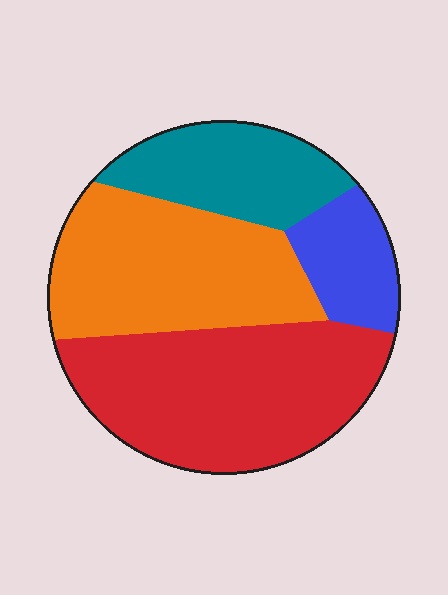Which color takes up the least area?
Blue, at roughly 10%.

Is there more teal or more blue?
Teal.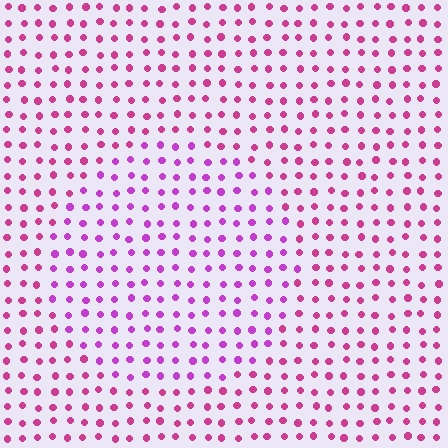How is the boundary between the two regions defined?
The boundary is defined purely by a slight shift in hue (about 29 degrees). Spacing, size, and orientation are identical on both sides.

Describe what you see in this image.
The image is filled with small magenta elements in a uniform arrangement. A circle-shaped region is visible where the elements are tinted to a slightly different hue, forming a subtle color boundary.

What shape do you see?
I see a circle.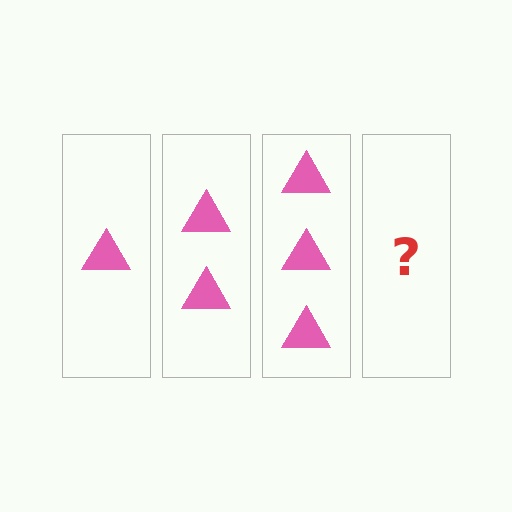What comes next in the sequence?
The next element should be 4 triangles.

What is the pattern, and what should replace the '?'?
The pattern is that each step adds one more triangle. The '?' should be 4 triangles.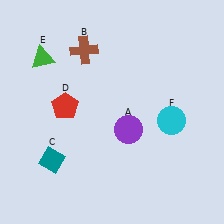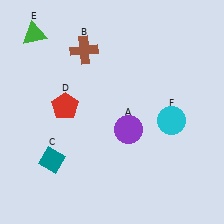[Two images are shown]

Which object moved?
The green triangle (E) moved up.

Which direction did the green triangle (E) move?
The green triangle (E) moved up.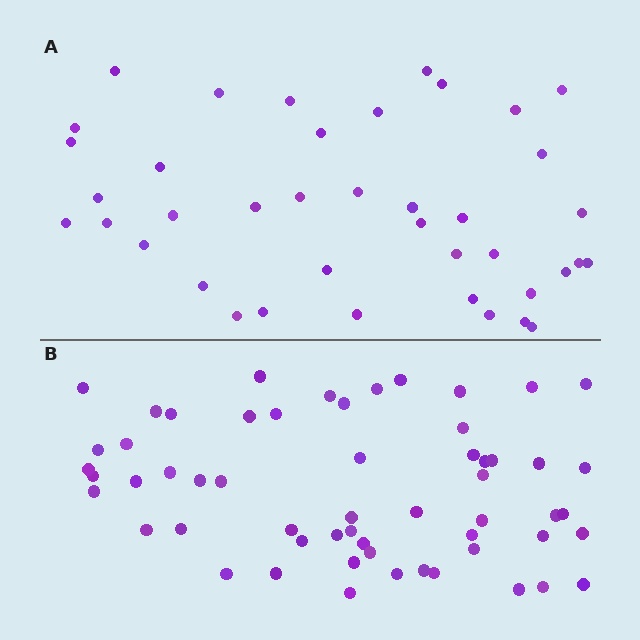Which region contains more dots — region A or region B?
Region B (the bottom region) has more dots.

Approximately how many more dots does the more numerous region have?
Region B has approximately 15 more dots than region A.